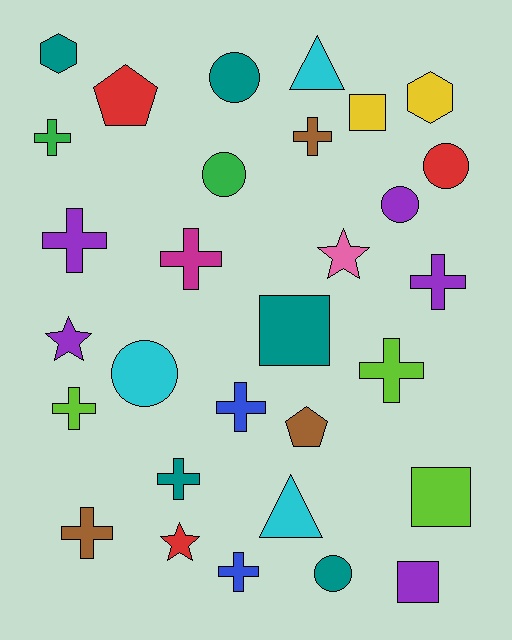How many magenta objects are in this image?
There is 1 magenta object.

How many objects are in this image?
There are 30 objects.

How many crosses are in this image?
There are 11 crosses.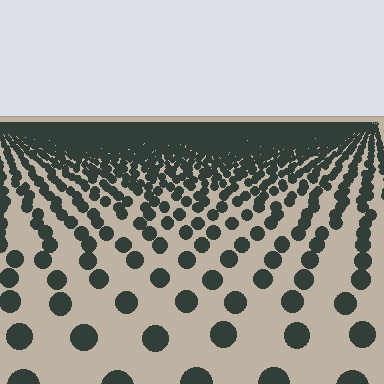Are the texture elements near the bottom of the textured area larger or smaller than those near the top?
Larger. Near the bottom, elements are closer to the viewer and appear at a bigger on-screen size.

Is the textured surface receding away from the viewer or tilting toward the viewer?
The surface is receding away from the viewer. Texture elements get smaller and denser toward the top.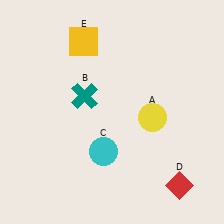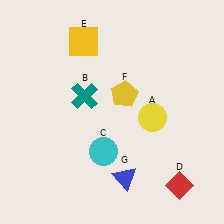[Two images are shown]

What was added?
A yellow pentagon (F), a blue triangle (G) were added in Image 2.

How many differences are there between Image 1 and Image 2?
There are 2 differences between the two images.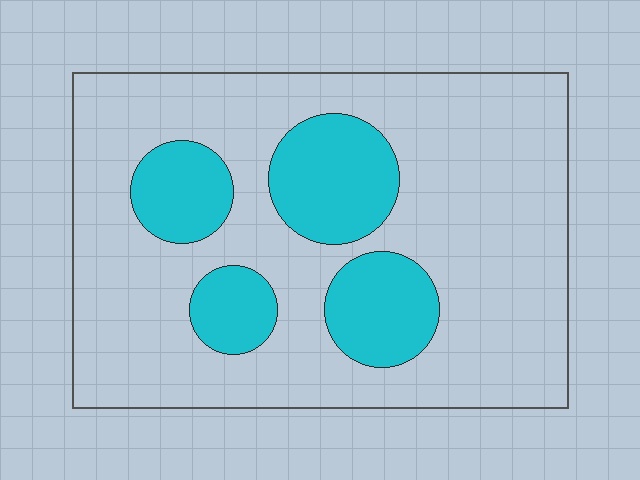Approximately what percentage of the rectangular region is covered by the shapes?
Approximately 25%.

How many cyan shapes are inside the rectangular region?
4.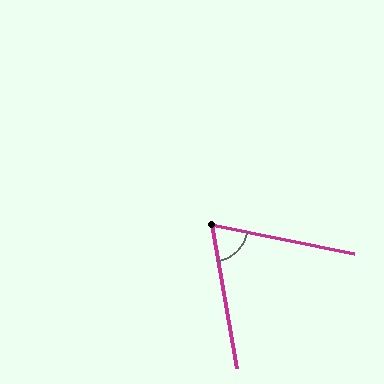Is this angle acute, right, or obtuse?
It is acute.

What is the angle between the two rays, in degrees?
Approximately 69 degrees.